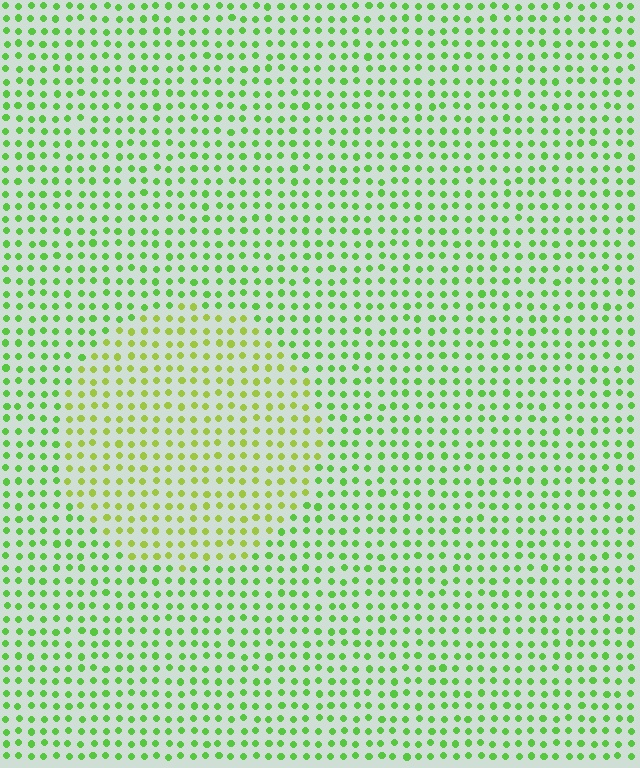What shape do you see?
I see a circle.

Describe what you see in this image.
The image is filled with small lime elements in a uniform arrangement. A circle-shaped region is visible where the elements are tinted to a slightly different hue, forming a subtle color boundary.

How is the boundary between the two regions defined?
The boundary is defined purely by a slight shift in hue (about 31 degrees). Spacing, size, and orientation are identical on both sides.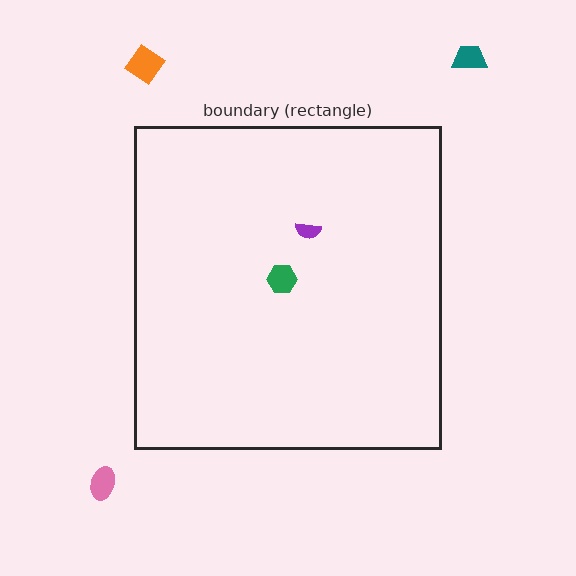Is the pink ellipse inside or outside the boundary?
Outside.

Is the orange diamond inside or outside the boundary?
Outside.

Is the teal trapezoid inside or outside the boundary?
Outside.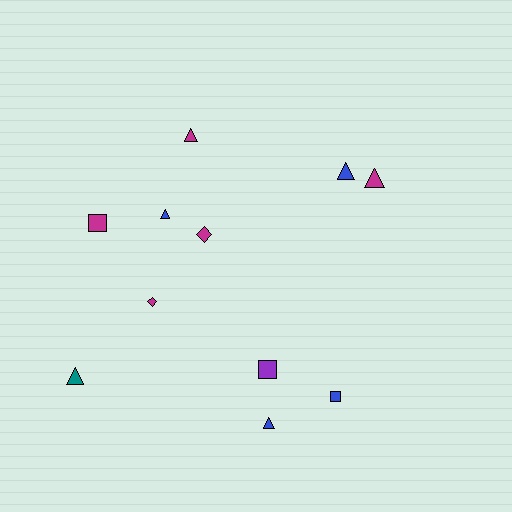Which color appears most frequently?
Magenta, with 5 objects.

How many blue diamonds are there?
There are no blue diamonds.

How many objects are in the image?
There are 11 objects.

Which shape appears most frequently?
Triangle, with 6 objects.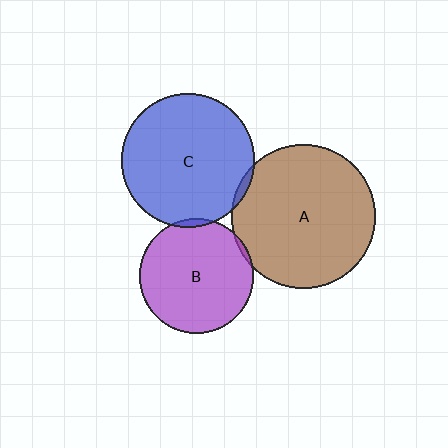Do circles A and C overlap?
Yes.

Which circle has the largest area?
Circle A (brown).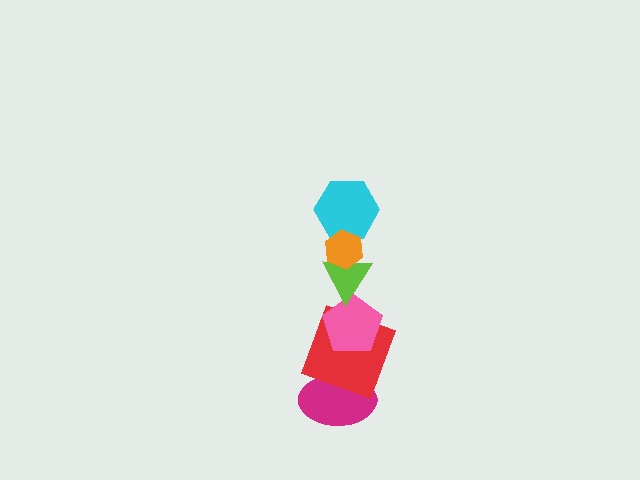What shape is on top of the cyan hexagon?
The orange hexagon is on top of the cyan hexagon.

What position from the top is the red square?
The red square is 5th from the top.